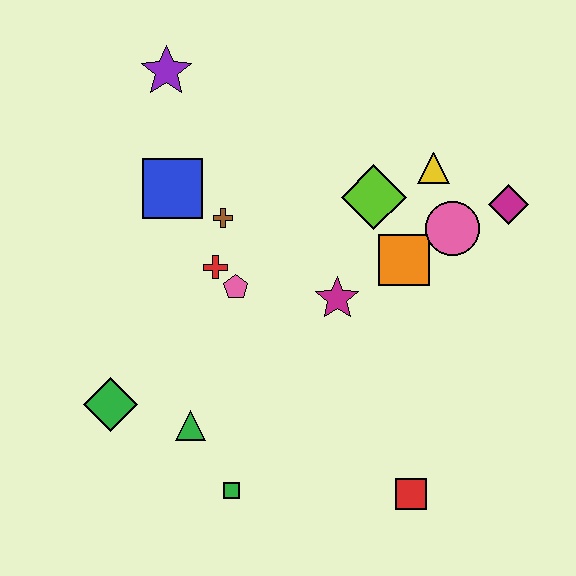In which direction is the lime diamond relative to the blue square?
The lime diamond is to the right of the blue square.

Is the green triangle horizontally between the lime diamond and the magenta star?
No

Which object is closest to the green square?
The green triangle is closest to the green square.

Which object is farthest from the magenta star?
The purple star is farthest from the magenta star.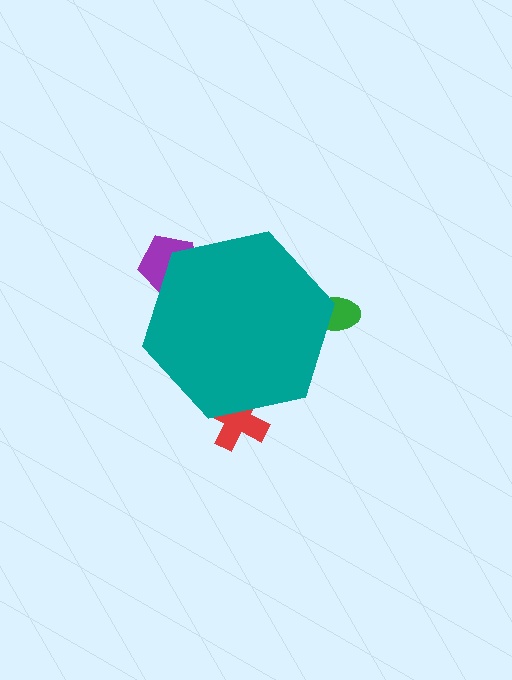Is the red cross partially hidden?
Yes, the red cross is partially hidden behind the teal hexagon.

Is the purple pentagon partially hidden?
Yes, the purple pentagon is partially hidden behind the teal hexagon.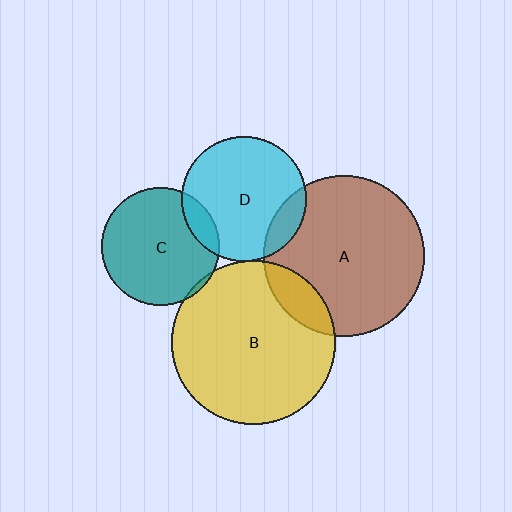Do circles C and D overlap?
Yes.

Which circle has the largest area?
Circle B (yellow).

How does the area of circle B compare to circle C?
Approximately 1.9 times.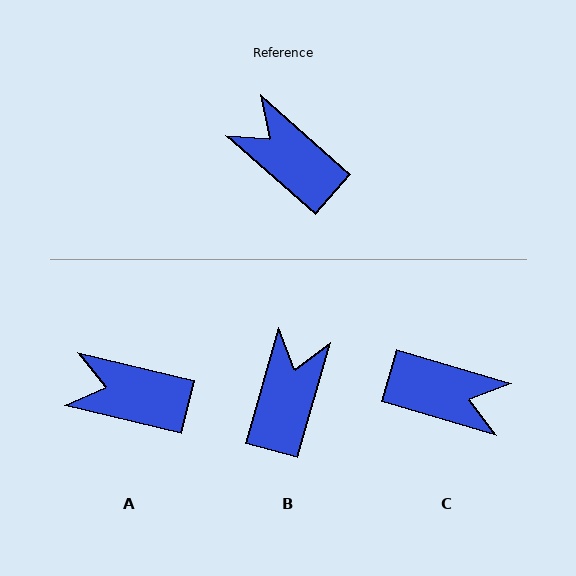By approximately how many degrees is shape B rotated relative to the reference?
Approximately 64 degrees clockwise.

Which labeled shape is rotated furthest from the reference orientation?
C, about 155 degrees away.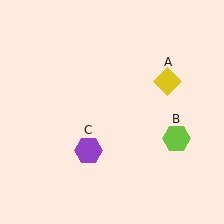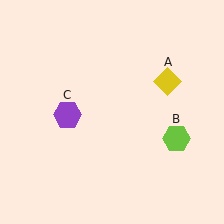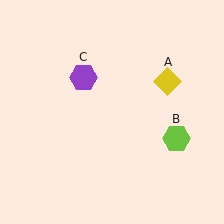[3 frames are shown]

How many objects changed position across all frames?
1 object changed position: purple hexagon (object C).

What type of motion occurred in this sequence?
The purple hexagon (object C) rotated clockwise around the center of the scene.